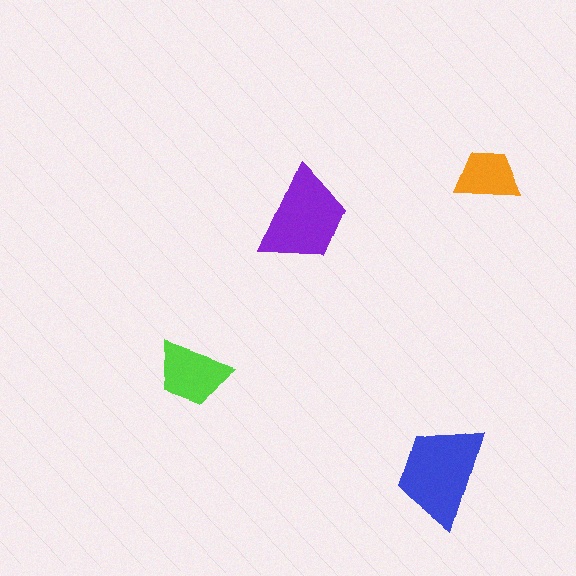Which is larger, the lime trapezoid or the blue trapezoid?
The blue one.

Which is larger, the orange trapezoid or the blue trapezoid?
The blue one.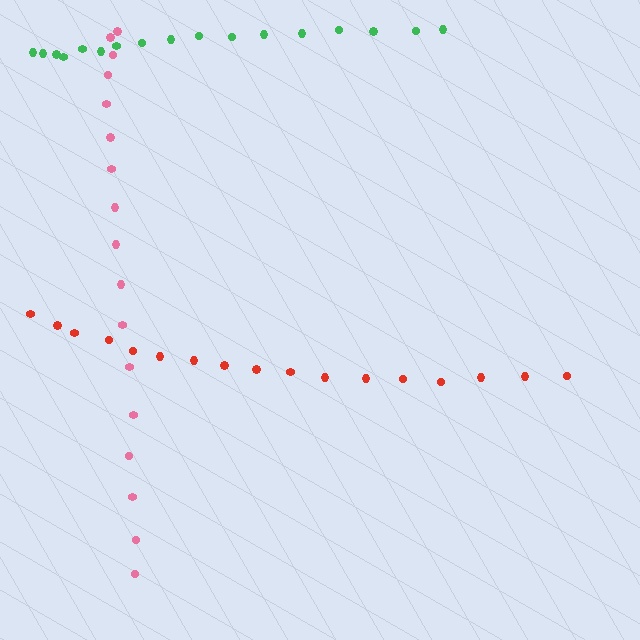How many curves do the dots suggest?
There are 3 distinct paths.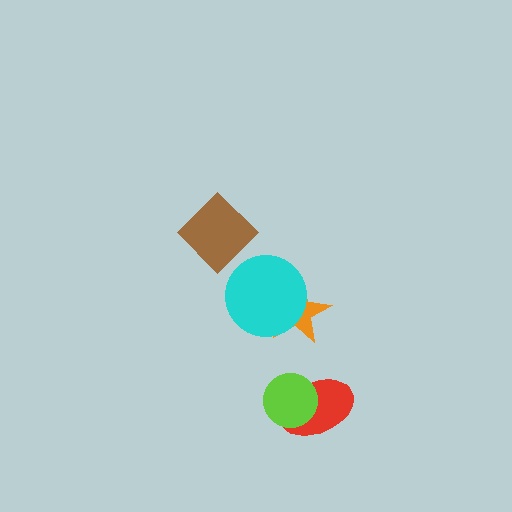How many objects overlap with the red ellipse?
1 object overlaps with the red ellipse.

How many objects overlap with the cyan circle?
1 object overlaps with the cyan circle.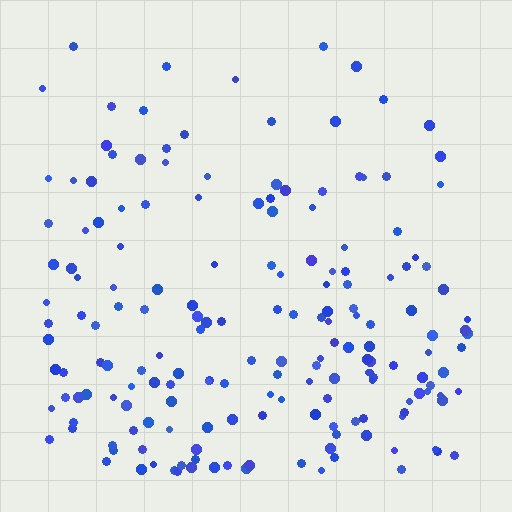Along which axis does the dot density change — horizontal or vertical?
Vertical.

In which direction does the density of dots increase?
From top to bottom, with the bottom side densest.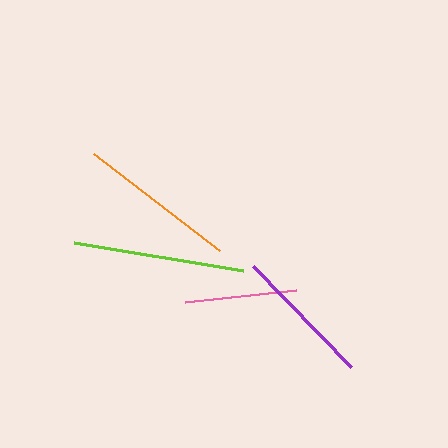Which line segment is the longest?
The lime line is the longest at approximately 172 pixels.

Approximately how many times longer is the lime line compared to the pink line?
The lime line is approximately 1.5 times the length of the pink line.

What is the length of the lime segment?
The lime segment is approximately 172 pixels long.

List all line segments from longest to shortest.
From longest to shortest: lime, orange, purple, pink.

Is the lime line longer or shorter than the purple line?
The lime line is longer than the purple line.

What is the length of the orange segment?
The orange segment is approximately 158 pixels long.